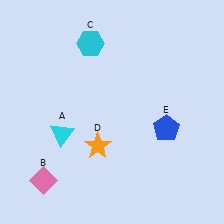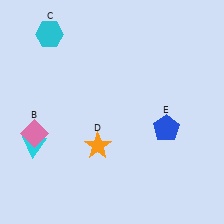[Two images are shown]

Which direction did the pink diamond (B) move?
The pink diamond (B) moved up.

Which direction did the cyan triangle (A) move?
The cyan triangle (A) moved left.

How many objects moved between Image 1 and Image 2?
3 objects moved between the two images.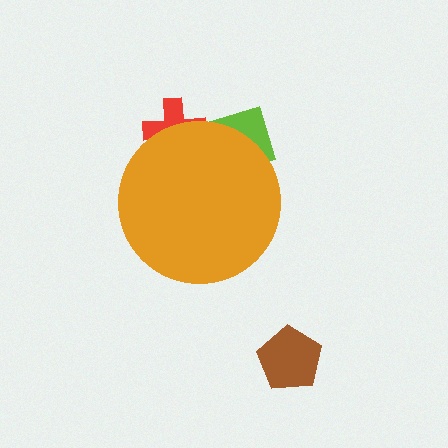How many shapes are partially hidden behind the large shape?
2 shapes are partially hidden.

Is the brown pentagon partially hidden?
No, the brown pentagon is fully visible.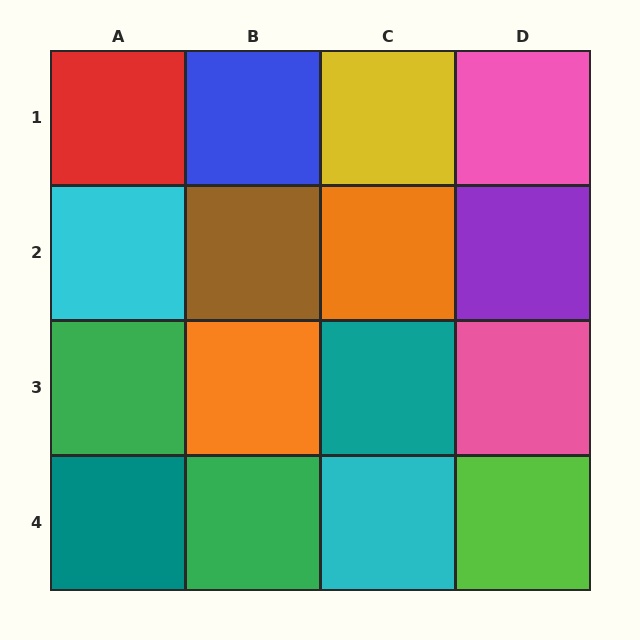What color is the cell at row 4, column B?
Green.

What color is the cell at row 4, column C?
Cyan.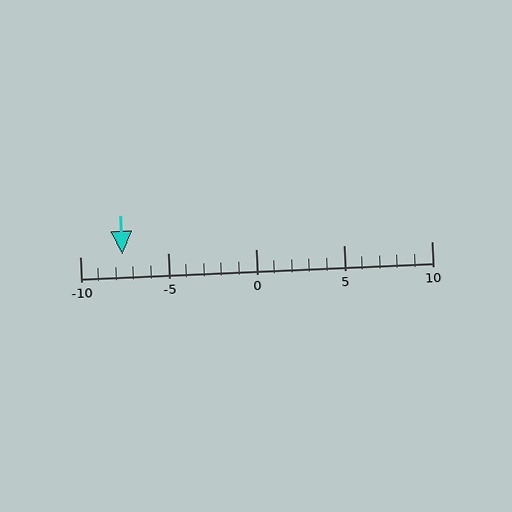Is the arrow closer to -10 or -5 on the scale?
The arrow is closer to -10.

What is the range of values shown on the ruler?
The ruler shows values from -10 to 10.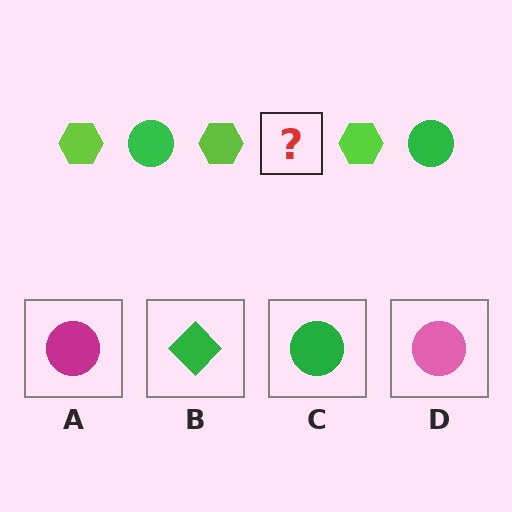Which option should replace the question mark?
Option C.